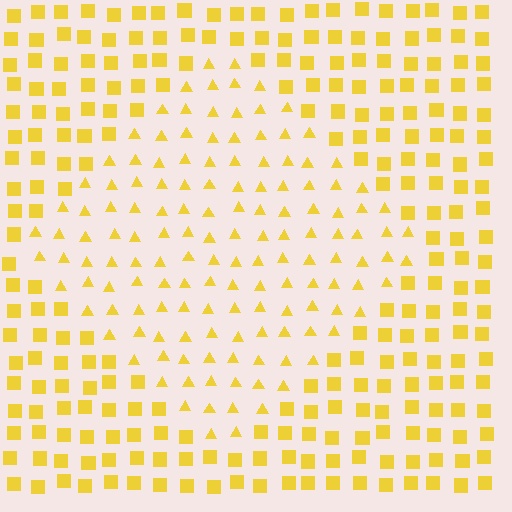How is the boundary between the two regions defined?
The boundary is defined by a change in element shape: triangles inside vs. squares outside. All elements share the same color and spacing.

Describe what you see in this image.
The image is filled with small yellow elements arranged in a uniform grid. A diamond-shaped region contains triangles, while the surrounding area contains squares. The boundary is defined purely by the change in element shape.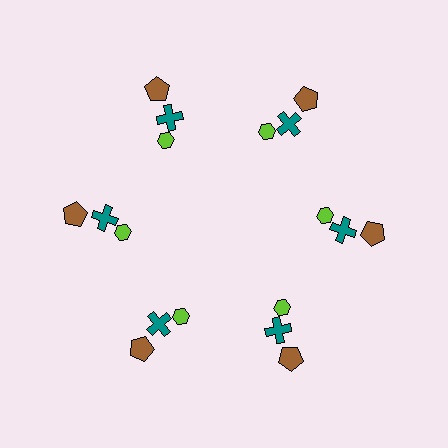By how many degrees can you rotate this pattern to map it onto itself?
The pattern maps onto itself every 60 degrees of rotation.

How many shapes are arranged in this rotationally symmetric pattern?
There are 18 shapes, arranged in 6 groups of 3.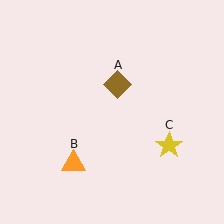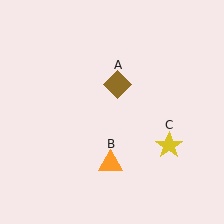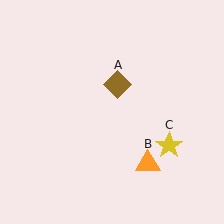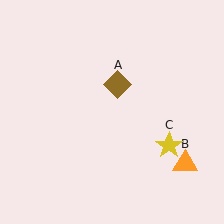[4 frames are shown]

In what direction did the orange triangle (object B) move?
The orange triangle (object B) moved right.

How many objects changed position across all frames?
1 object changed position: orange triangle (object B).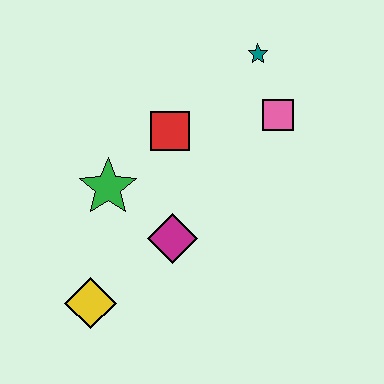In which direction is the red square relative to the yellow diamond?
The red square is above the yellow diamond.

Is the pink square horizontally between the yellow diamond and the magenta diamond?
No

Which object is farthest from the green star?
The teal star is farthest from the green star.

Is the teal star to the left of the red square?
No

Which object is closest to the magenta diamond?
The green star is closest to the magenta diamond.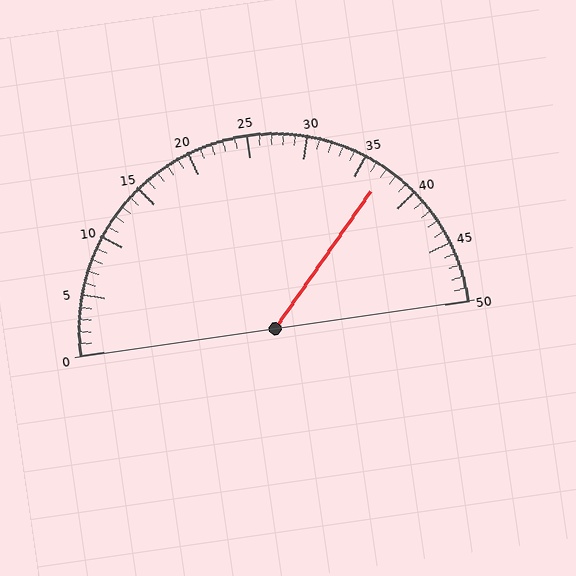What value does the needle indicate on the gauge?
The needle indicates approximately 37.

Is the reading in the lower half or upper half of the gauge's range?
The reading is in the upper half of the range (0 to 50).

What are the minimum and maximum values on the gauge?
The gauge ranges from 0 to 50.